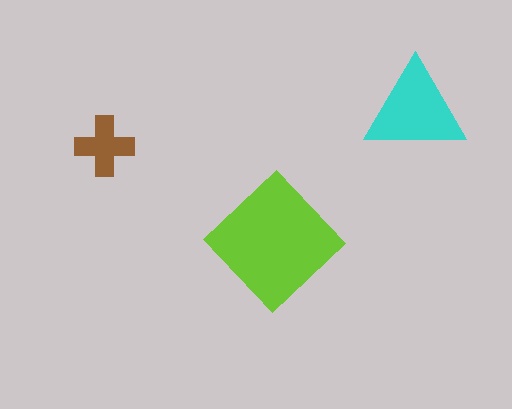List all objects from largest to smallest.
The lime diamond, the cyan triangle, the brown cross.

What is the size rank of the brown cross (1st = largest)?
3rd.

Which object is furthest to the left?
The brown cross is leftmost.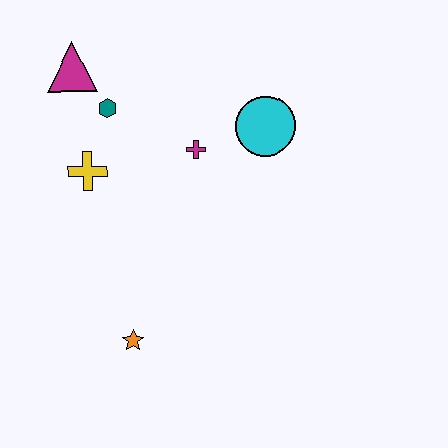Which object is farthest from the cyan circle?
The orange star is farthest from the cyan circle.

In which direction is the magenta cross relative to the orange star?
The magenta cross is above the orange star.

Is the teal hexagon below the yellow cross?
No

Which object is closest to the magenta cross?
The cyan circle is closest to the magenta cross.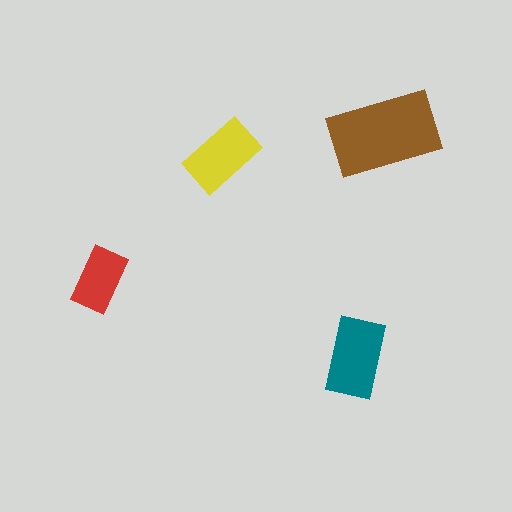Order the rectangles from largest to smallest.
the brown one, the teal one, the yellow one, the red one.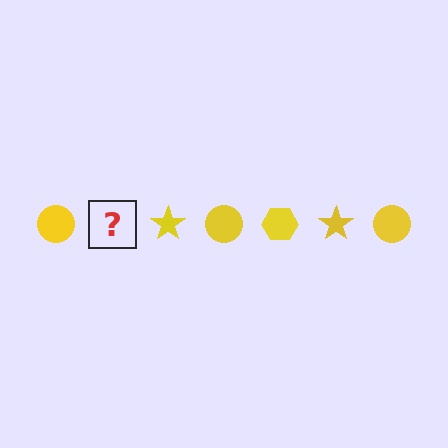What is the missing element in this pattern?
The missing element is a yellow hexagon.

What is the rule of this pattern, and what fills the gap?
The rule is that the pattern cycles through circle, hexagon, star shapes in yellow. The gap should be filled with a yellow hexagon.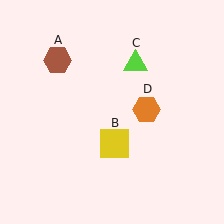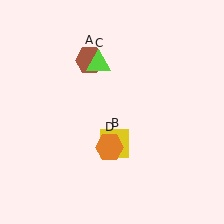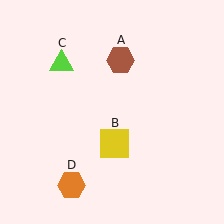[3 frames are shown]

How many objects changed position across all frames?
3 objects changed position: brown hexagon (object A), lime triangle (object C), orange hexagon (object D).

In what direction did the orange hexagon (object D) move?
The orange hexagon (object D) moved down and to the left.